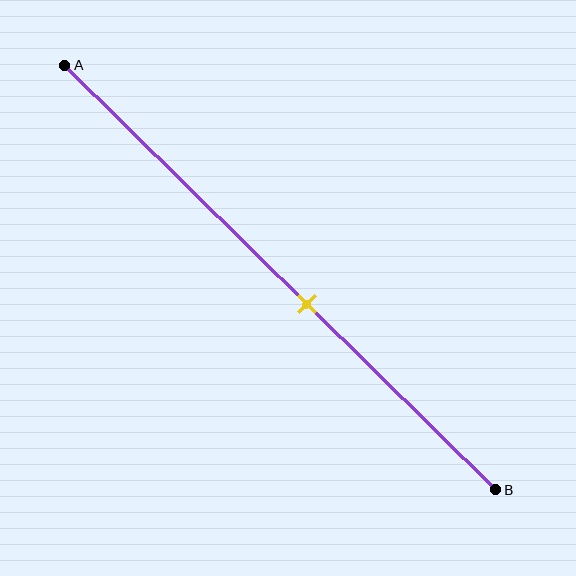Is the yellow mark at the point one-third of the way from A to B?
No, the mark is at about 55% from A, not at the 33% one-third point.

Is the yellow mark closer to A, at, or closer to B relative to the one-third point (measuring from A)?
The yellow mark is closer to point B than the one-third point of segment AB.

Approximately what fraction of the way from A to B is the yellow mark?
The yellow mark is approximately 55% of the way from A to B.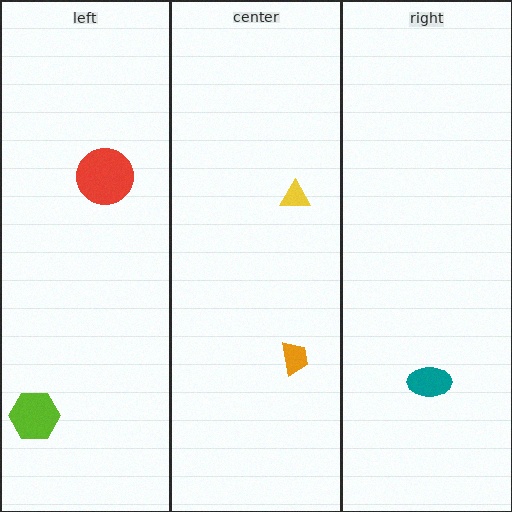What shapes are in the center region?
The orange trapezoid, the yellow triangle.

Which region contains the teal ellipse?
The right region.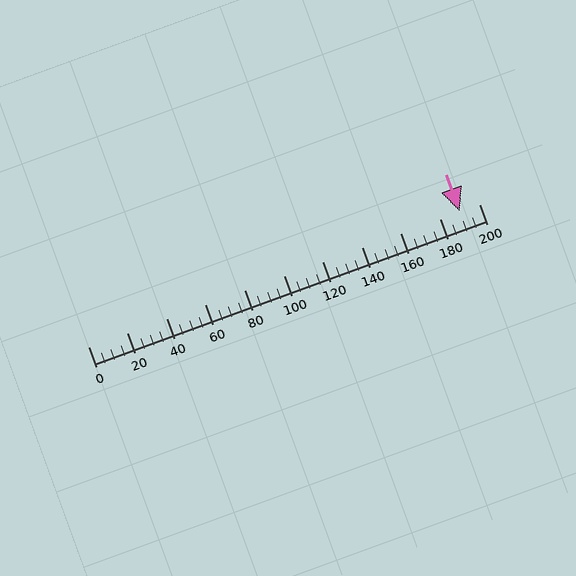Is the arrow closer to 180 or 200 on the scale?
The arrow is closer to 200.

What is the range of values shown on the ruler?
The ruler shows values from 0 to 200.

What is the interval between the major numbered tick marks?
The major tick marks are spaced 20 units apart.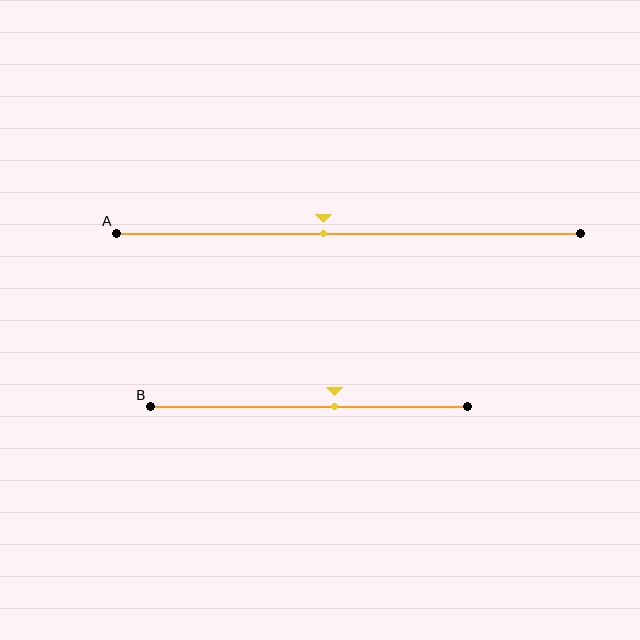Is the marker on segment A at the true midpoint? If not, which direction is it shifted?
No, the marker on segment A is shifted to the left by about 5% of the segment length.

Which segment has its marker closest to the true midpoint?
Segment A has its marker closest to the true midpoint.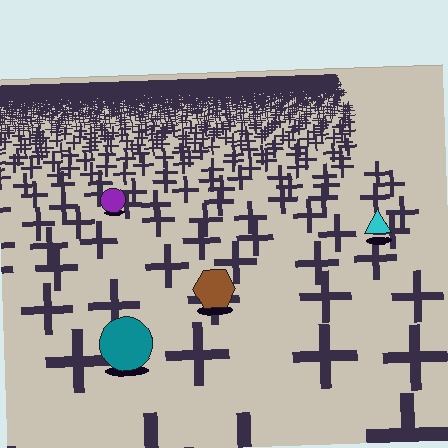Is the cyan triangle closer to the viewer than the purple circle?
Yes. The cyan triangle is closer — you can tell from the texture gradient: the ground texture is coarser near it.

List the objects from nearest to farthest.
From nearest to farthest: the teal circle, the brown hexagon, the cyan triangle, the purple circle.